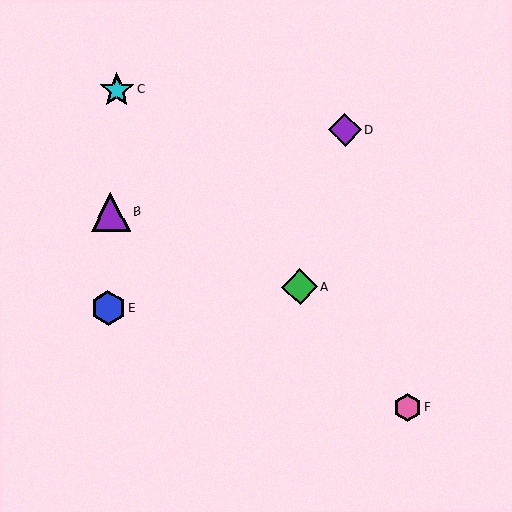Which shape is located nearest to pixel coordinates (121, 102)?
The cyan star (labeled C) at (116, 90) is nearest to that location.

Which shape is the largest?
The purple triangle (labeled B) is the largest.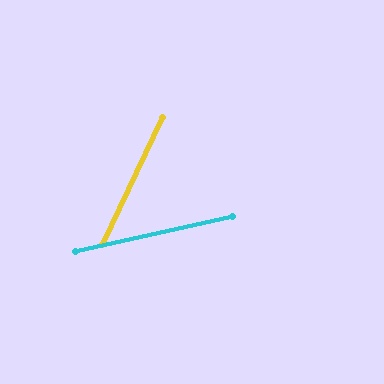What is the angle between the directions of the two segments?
Approximately 52 degrees.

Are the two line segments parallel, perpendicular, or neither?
Neither parallel nor perpendicular — they differ by about 52°.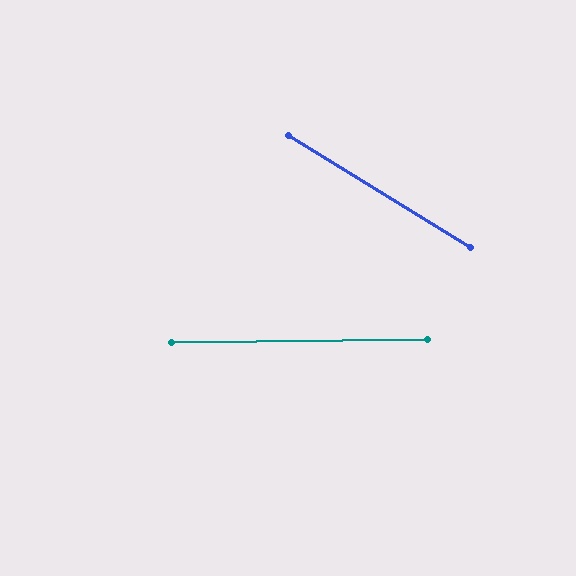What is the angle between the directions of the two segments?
Approximately 32 degrees.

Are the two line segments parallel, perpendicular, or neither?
Neither parallel nor perpendicular — they differ by about 32°.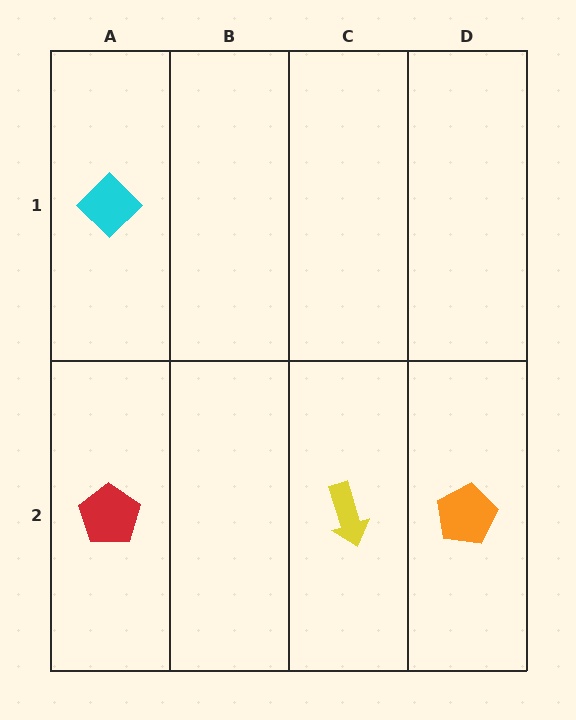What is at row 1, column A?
A cyan diamond.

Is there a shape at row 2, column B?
No, that cell is empty.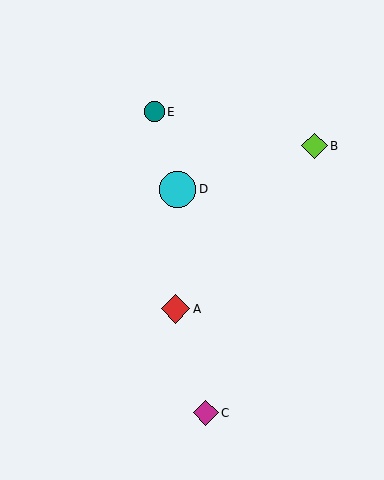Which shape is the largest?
The cyan circle (labeled D) is the largest.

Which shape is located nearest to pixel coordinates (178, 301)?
The red diamond (labeled A) at (175, 309) is nearest to that location.